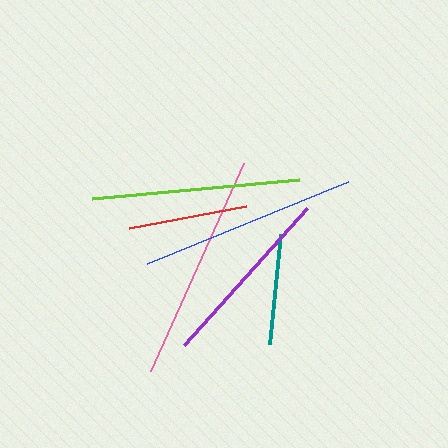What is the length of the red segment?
The red segment is approximately 120 pixels long.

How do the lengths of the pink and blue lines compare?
The pink and blue lines are approximately the same length.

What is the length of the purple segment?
The purple segment is approximately 184 pixels long.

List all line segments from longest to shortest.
From longest to shortest: pink, blue, lime, purple, red, teal.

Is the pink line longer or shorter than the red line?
The pink line is longer than the red line.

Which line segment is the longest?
The pink line is the longest at approximately 227 pixels.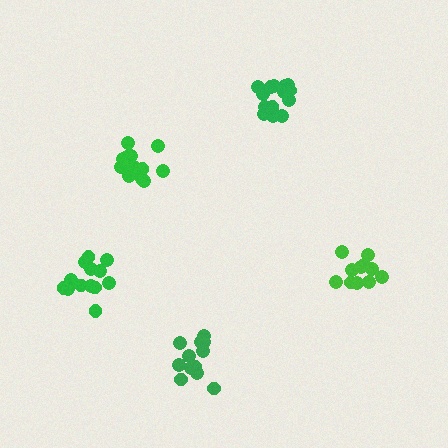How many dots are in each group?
Group 1: 12 dots, Group 2: 14 dots, Group 3: 16 dots, Group 4: 12 dots, Group 5: 13 dots (67 total).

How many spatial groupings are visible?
There are 5 spatial groupings.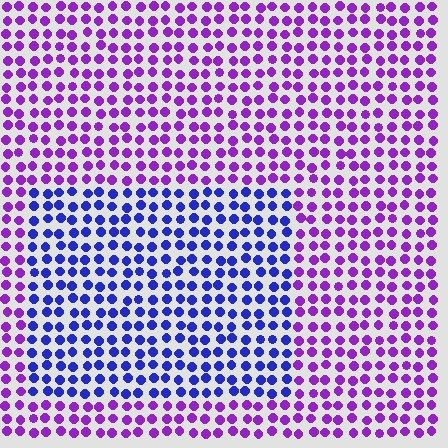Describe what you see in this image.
The image is filled with small purple elements in a uniform arrangement. A rectangle-shaped region is visible where the elements are tinted to a slightly different hue, forming a subtle color boundary.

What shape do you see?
I see a rectangle.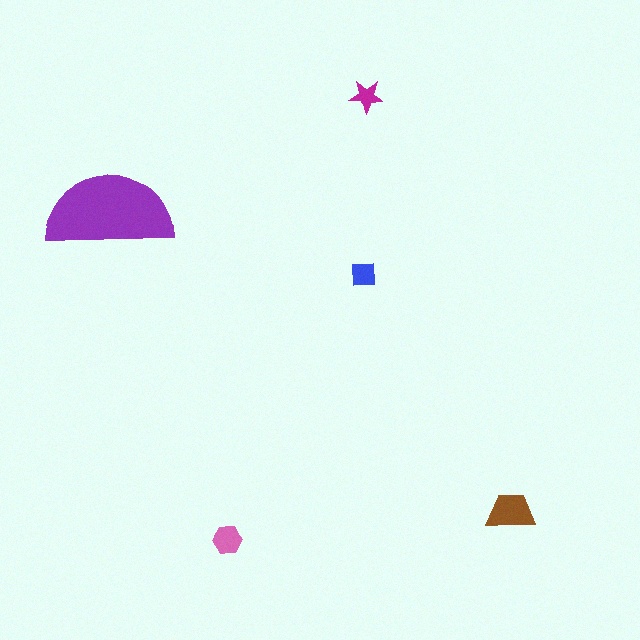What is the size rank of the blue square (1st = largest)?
4th.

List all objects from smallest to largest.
The magenta star, the blue square, the pink hexagon, the brown trapezoid, the purple semicircle.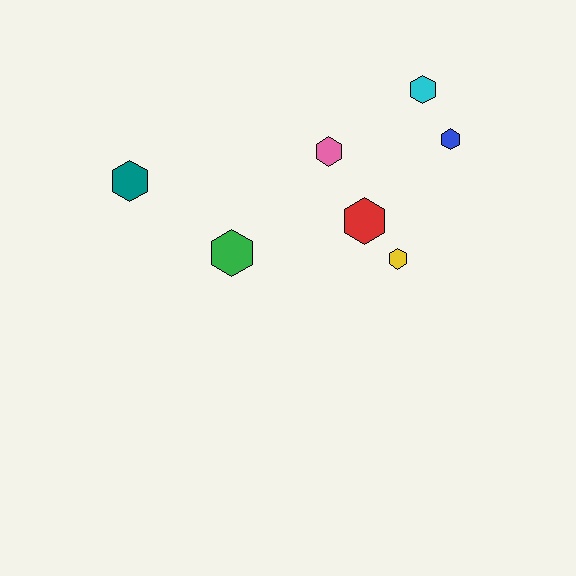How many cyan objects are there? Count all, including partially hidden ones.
There is 1 cyan object.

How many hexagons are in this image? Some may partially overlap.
There are 7 hexagons.